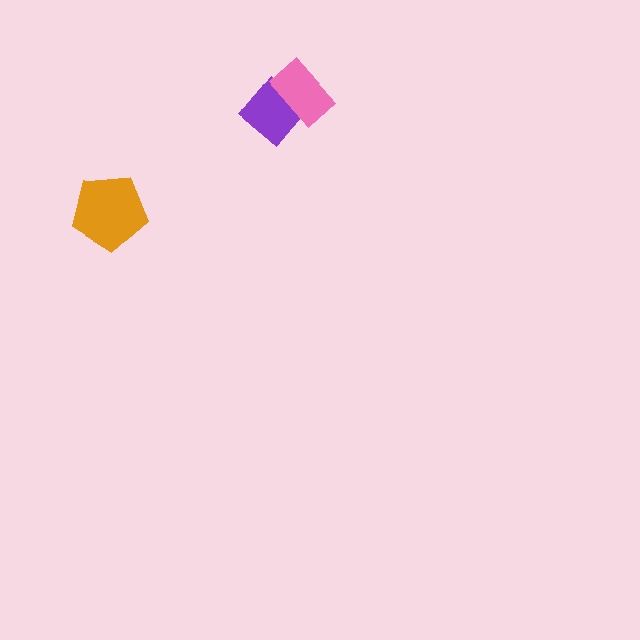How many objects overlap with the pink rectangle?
1 object overlaps with the pink rectangle.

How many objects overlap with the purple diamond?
1 object overlaps with the purple diamond.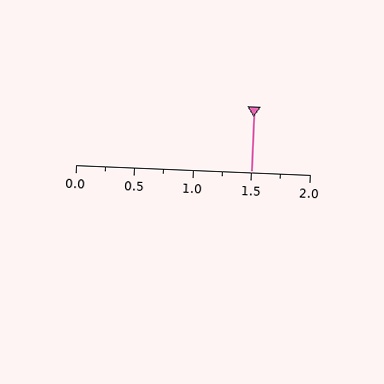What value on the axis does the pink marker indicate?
The marker indicates approximately 1.5.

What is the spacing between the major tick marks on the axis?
The major ticks are spaced 0.5 apart.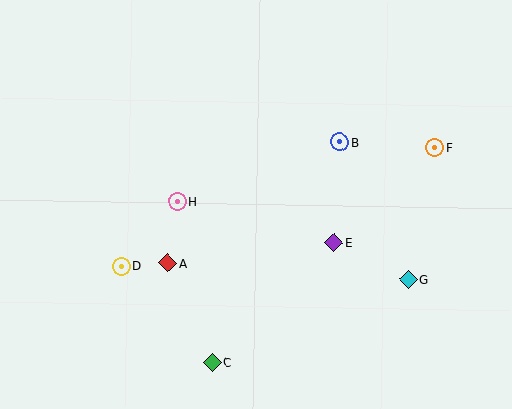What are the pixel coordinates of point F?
Point F is at (435, 148).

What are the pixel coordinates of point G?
Point G is at (408, 279).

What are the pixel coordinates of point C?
Point C is at (213, 363).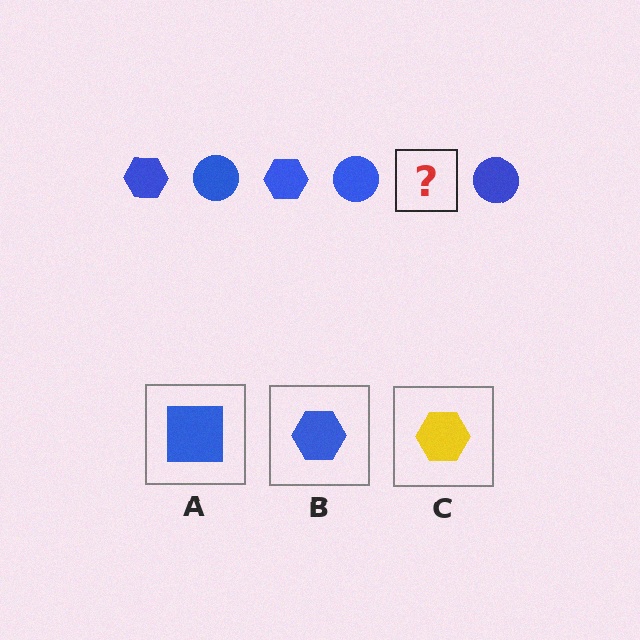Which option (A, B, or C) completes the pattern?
B.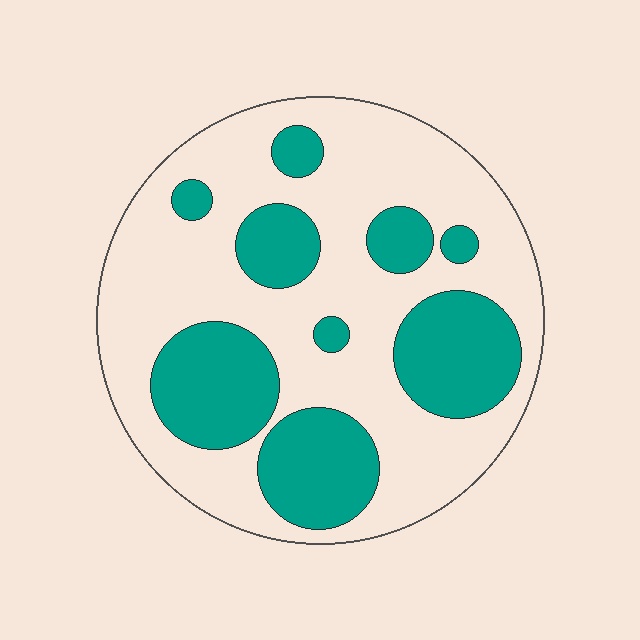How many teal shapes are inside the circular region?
9.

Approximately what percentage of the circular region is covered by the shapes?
Approximately 35%.